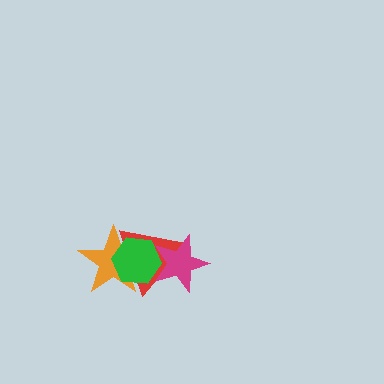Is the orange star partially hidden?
Yes, it is partially covered by another shape.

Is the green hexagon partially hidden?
No, no other shape covers it.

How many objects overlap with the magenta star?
2 objects overlap with the magenta star.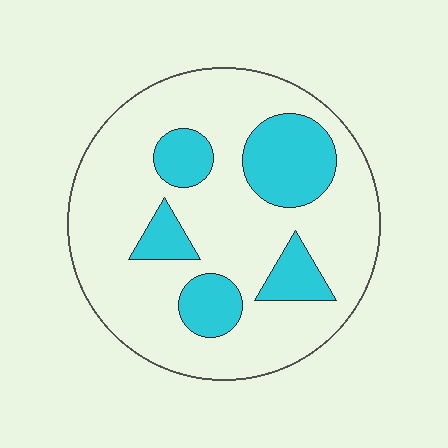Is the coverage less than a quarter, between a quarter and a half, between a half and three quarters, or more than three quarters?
Less than a quarter.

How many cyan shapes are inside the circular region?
5.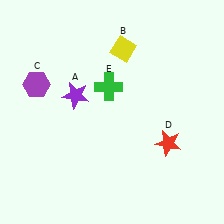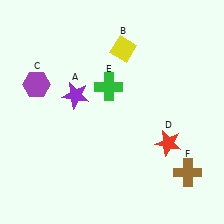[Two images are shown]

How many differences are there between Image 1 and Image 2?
There is 1 difference between the two images.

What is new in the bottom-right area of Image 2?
A brown cross (F) was added in the bottom-right area of Image 2.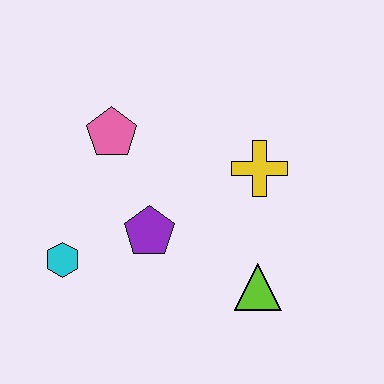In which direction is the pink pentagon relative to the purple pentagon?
The pink pentagon is above the purple pentagon.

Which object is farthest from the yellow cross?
The cyan hexagon is farthest from the yellow cross.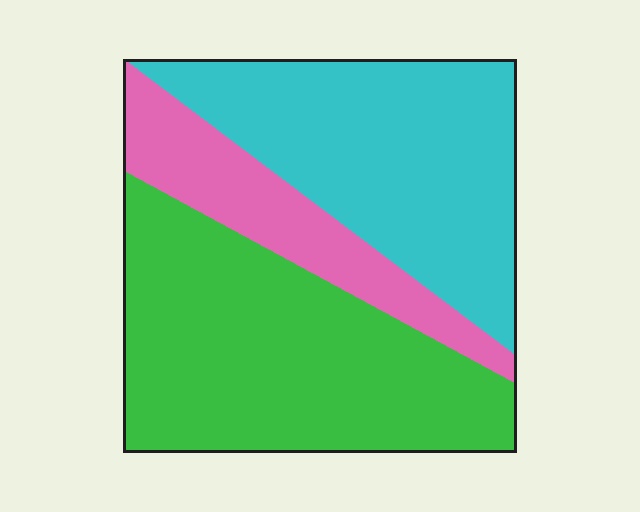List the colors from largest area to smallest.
From largest to smallest: green, cyan, pink.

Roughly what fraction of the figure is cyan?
Cyan covers 38% of the figure.